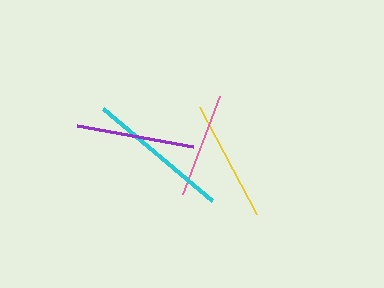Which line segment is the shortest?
The pink line is the shortest at approximately 104 pixels.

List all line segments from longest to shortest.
From longest to shortest: cyan, yellow, purple, pink.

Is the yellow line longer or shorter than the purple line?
The yellow line is longer than the purple line.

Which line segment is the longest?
The cyan line is the longest at approximately 142 pixels.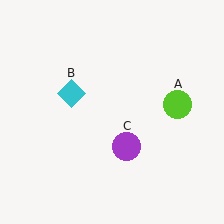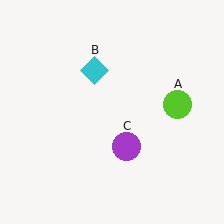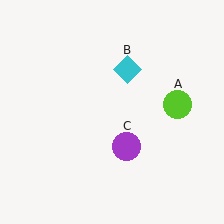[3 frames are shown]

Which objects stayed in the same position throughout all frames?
Lime circle (object A) and purple circle (object C) remained stationary.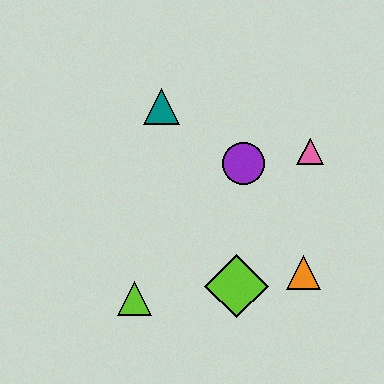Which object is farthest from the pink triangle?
The lime triangle is farthest from the pink triangle.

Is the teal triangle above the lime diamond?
Yes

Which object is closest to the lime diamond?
The orange triangle is closest to the lime diamond.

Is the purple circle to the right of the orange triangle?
No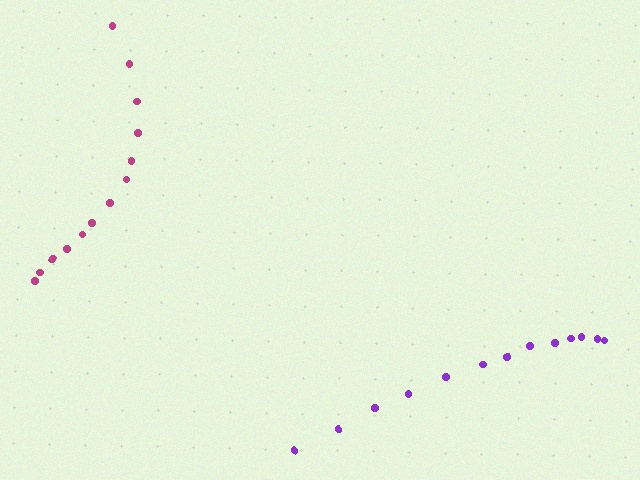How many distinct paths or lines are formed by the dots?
There are 2 distinct paths.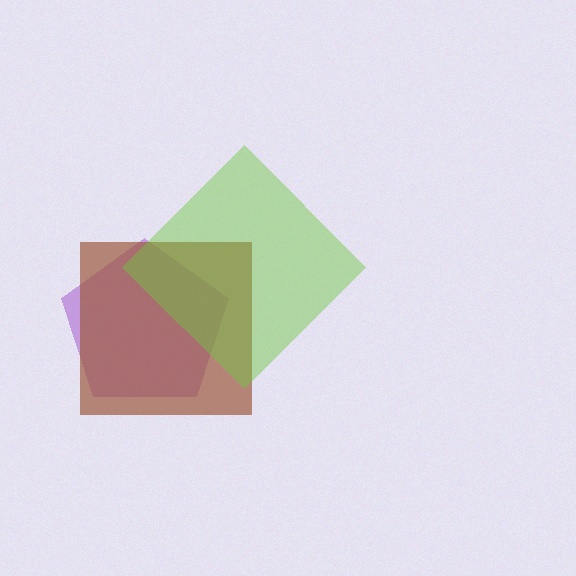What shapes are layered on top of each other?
The layered shapes are: a purple pentagon, a brown square, a lime diamond.